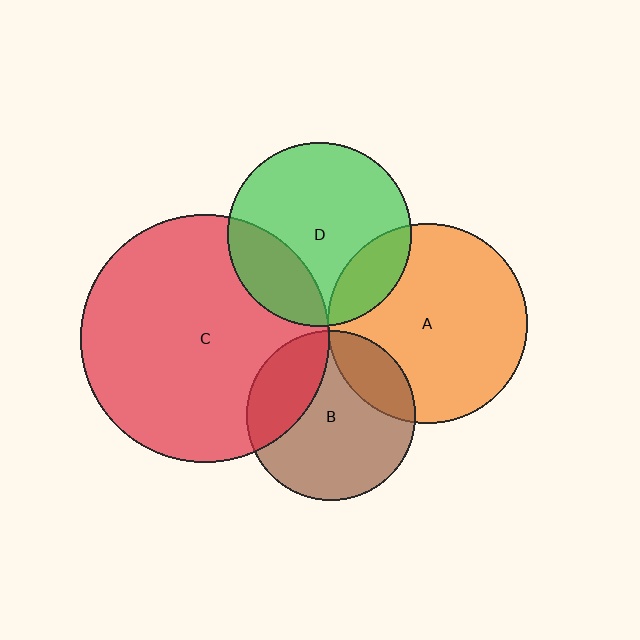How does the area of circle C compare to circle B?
Approximately 2.2 times.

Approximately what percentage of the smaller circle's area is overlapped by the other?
Approximately 25%.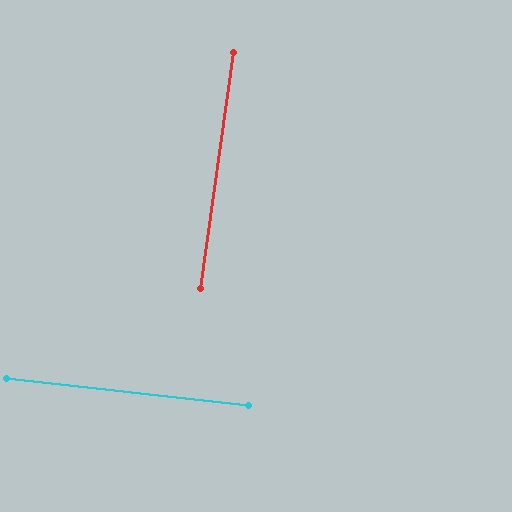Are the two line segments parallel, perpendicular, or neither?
Perpendicular — they meet at approximately 88°.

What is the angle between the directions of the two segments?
Approximately 88 degrees.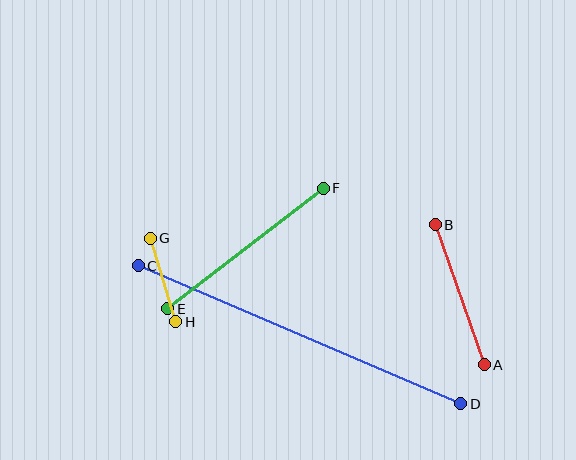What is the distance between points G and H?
The distance is approximately 87 pixels.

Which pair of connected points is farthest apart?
Points C and D are farthest apart.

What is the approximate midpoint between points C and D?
The midpoint is at approximately (300, 335) pixels.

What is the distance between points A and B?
The distance is approximately 149 pixels.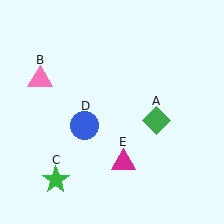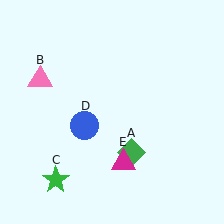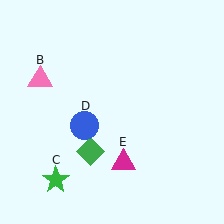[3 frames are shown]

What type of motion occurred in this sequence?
The green diamond (object A) rotated clockwise around the center of the scene.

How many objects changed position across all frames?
1 object changed position: green diamond (object A).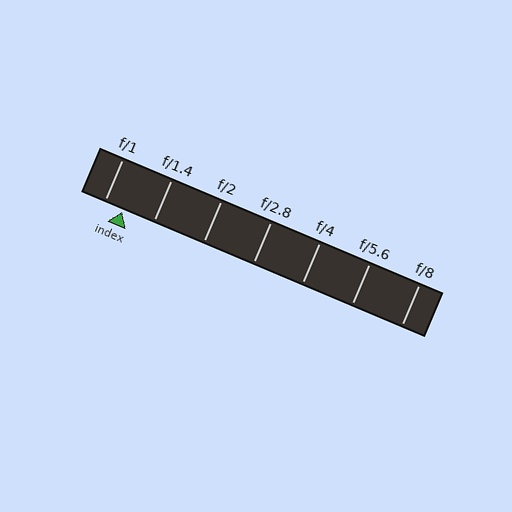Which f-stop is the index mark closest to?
The index mark is closest to f/1.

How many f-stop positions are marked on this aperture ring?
There are 7 f-stop positions marked.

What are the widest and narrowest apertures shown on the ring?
The widest aperture shown is f/1 and the narrowest is f/8.